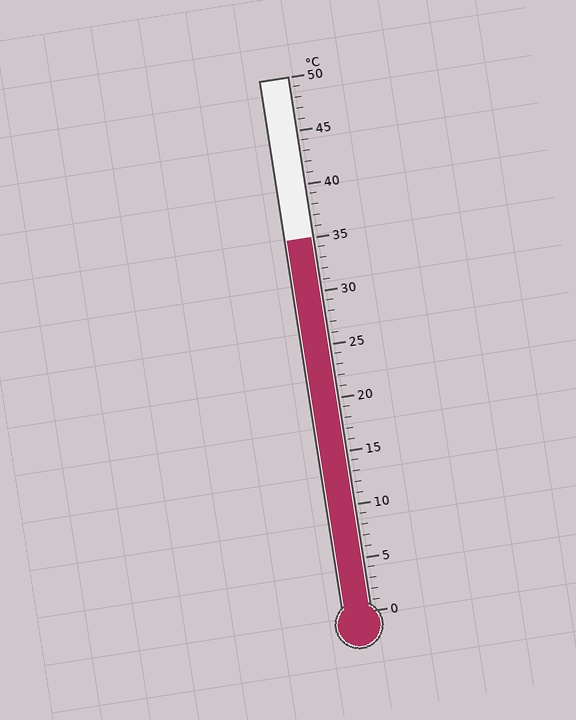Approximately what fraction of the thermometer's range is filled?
The thermometer is filled to approximately 70% of its range.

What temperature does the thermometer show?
The thermometer shows approximately 35°C.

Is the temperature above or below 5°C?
The temperature is above 5°C.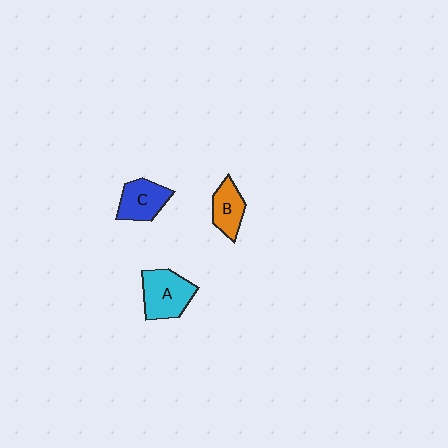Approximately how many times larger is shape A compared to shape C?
Approximately 1.3 times.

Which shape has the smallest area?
Shape B (orange).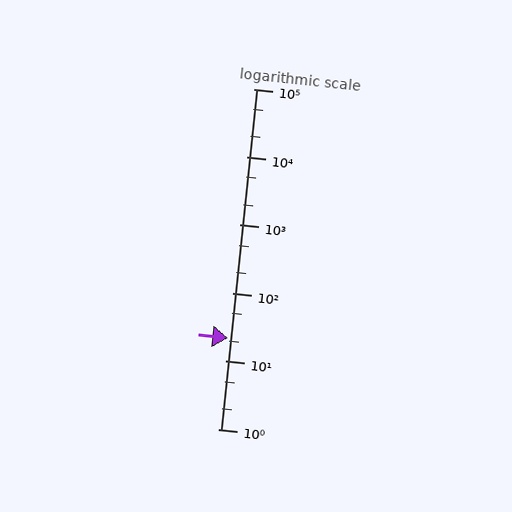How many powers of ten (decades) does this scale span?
The scale spans 5 decades, from 1 to 100000.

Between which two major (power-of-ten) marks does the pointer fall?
The pointer is between 10 and 100.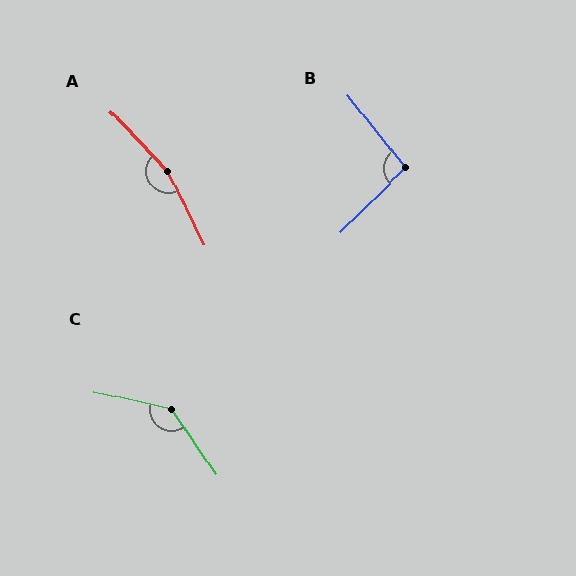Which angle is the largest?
A, at approximately 163 degrees.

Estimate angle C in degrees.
Approximately 137 degrees.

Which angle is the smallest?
B, at approximately 96 degrees.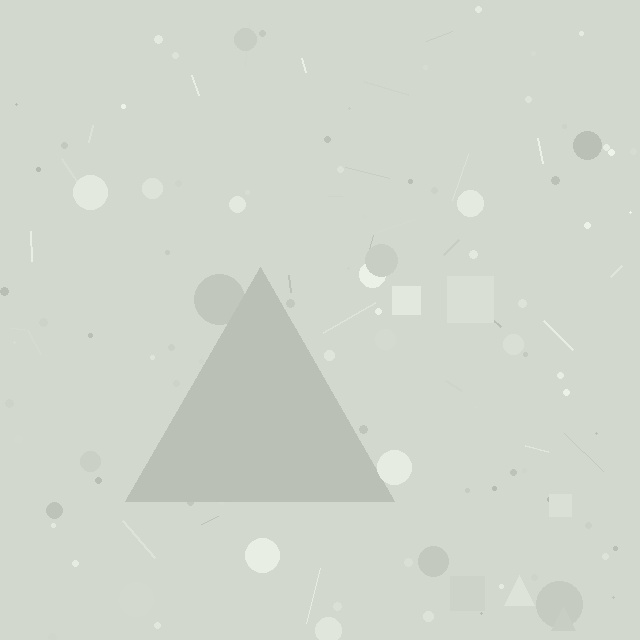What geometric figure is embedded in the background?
A triangle is embedded in the background.